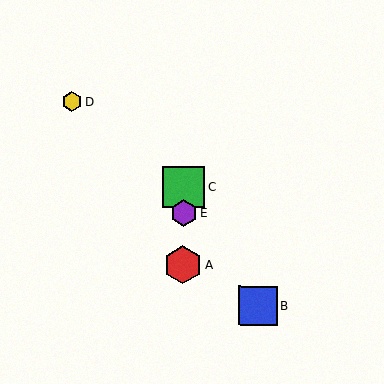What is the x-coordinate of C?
Object C is at x≈184.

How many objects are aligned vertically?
3 objects (A, C, E) are aligned vertically.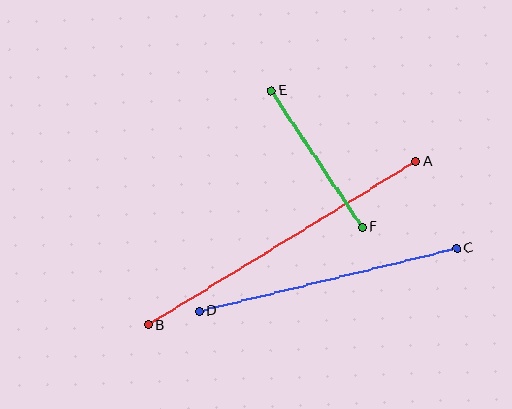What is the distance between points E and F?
The distance is approximately 164 pixels.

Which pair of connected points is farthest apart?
Points A and B are farthest apart.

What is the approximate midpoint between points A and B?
The midpoint is at approximately (282, 243) pixels.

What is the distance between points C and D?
The distance is approximately 265 pixels.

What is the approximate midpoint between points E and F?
The midpoint is at approximately (317, 159) pixels.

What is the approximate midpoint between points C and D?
The midpoint is at approximately (328, 279) pixels.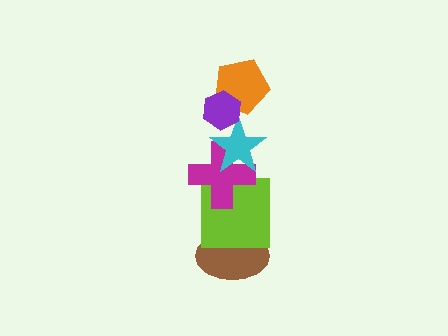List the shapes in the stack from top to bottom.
From top to bottom: the purple hexagon, the orange pentagon, the cyan star, the magenta cross, the lime square, the brown ellipse.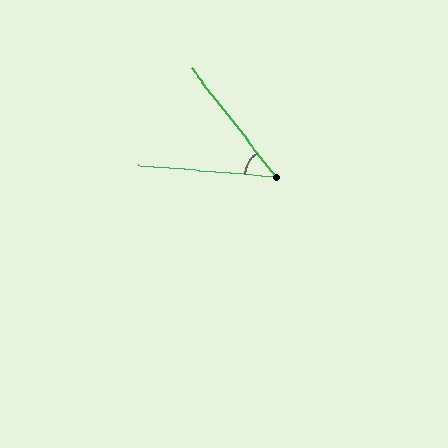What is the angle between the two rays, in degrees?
Approximately 47 degrees.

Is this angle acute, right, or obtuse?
It is acute.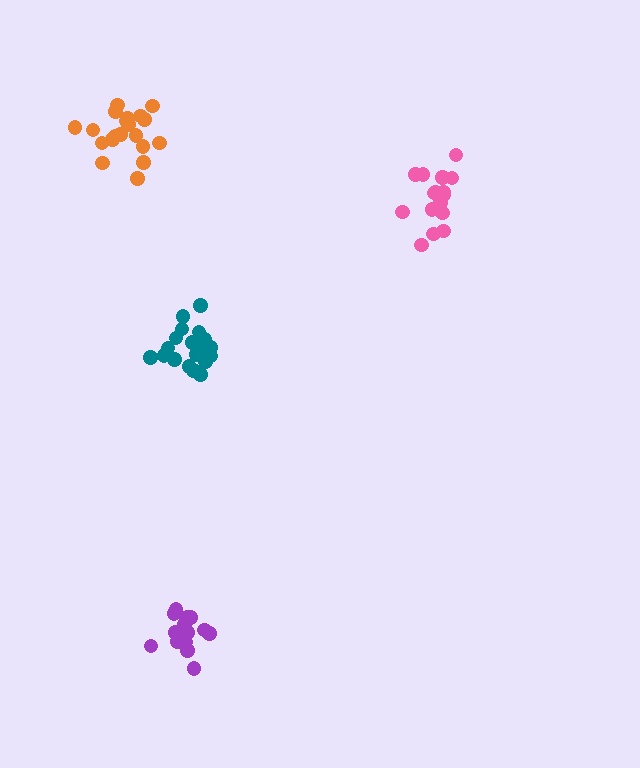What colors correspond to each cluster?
The clusters are colored: pink, teal, purple, orange.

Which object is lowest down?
The purple cluster is bottommost.